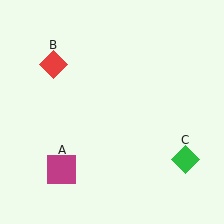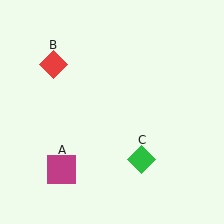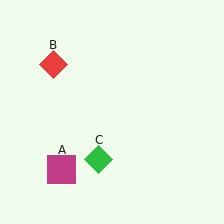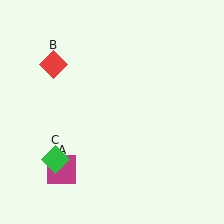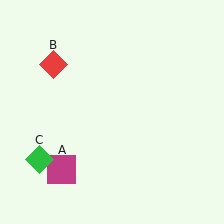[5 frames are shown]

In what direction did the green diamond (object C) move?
The green diamond (object C) moved left.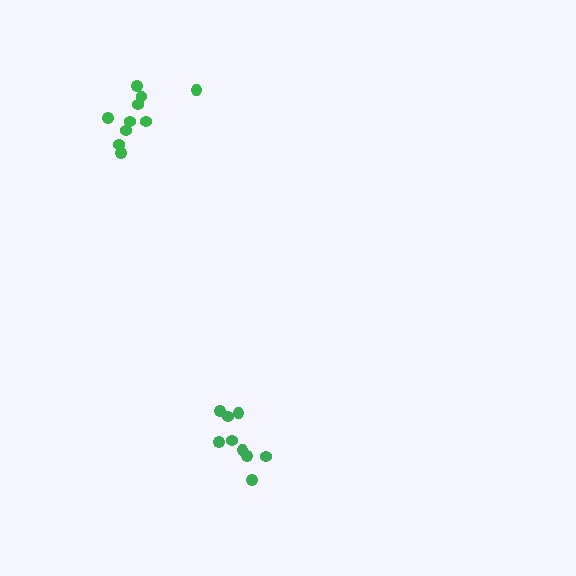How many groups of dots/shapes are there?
There are 2 groups.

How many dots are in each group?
Group 1: 9 dots, Group 2: 10 dots (19 total).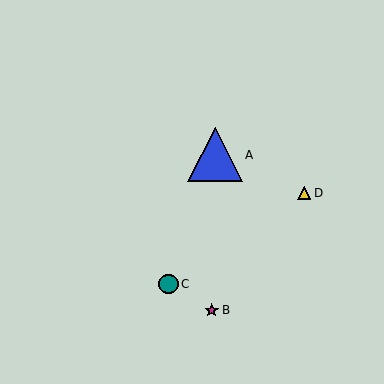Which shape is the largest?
The blue triangle (labeled A) is the largest.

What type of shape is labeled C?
Shape C is a teal circle.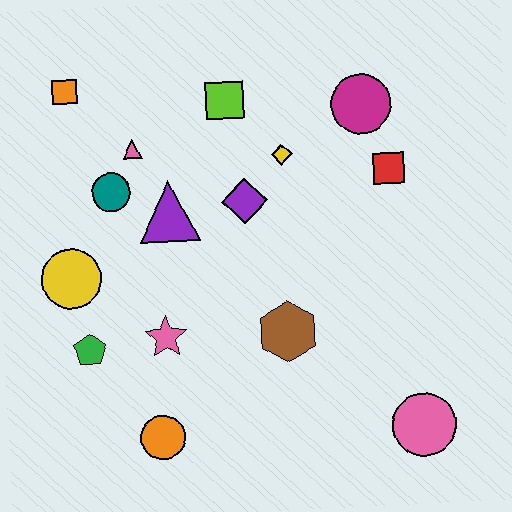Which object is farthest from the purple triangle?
The pink circle is farthest from the purple triangle.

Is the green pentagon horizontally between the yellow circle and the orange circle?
Yes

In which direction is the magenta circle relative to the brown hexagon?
The magenta circle is above the brown hexagon.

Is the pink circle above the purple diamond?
No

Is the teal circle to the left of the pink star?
Yes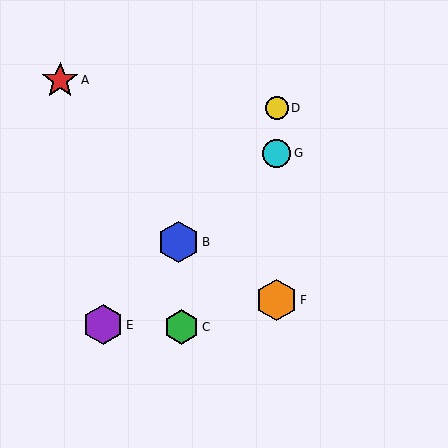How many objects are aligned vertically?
3 objects (D, F, G) are aligned vertically.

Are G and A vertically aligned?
No, G is at x≈277 and A is at x≈60.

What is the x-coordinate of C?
Object C is at x≈181.